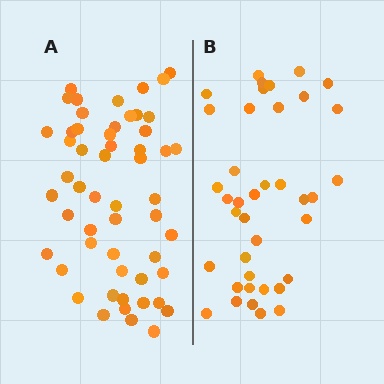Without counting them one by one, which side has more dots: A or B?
Region A (the left region) has more dots.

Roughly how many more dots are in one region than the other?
Region A has approximately 15 more dots than region B.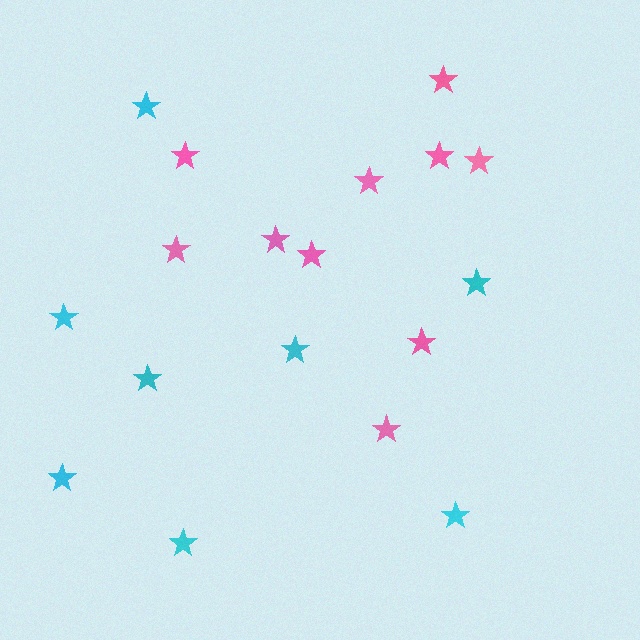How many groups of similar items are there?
There are 2 groups: one group of pink stars (10) and one group of cyan stars (8).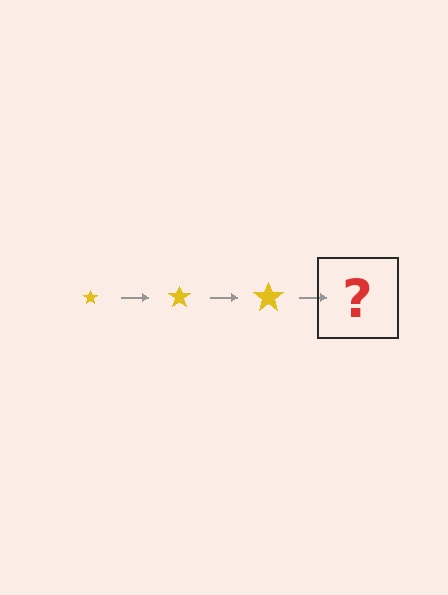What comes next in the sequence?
The next element should be a yellow star, larger than the previous one.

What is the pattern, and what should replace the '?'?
The pattern is that the star gets progressively larger each step. The '?' should be a yellow star, larger than the previous one.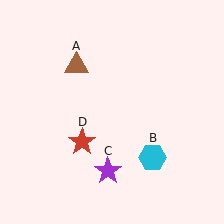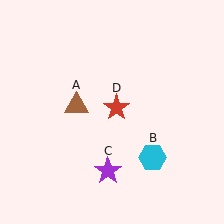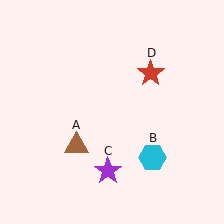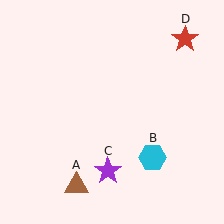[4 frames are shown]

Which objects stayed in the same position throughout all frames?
Cyan hexagon (object B) and purple star (object C) remained stationary.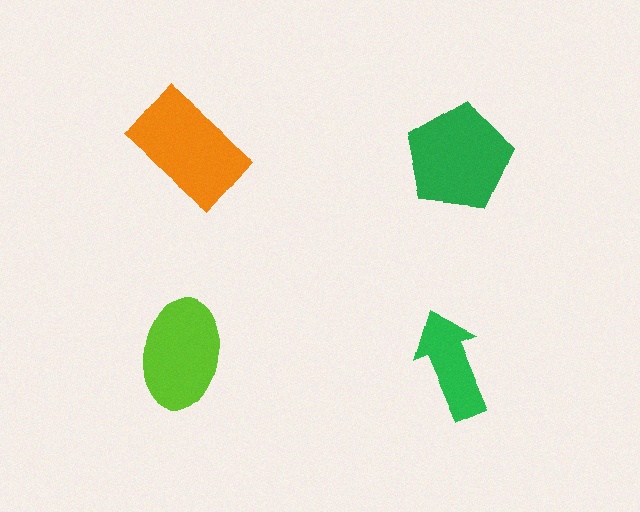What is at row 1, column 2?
A green pentagon.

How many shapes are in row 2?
2 shapes.